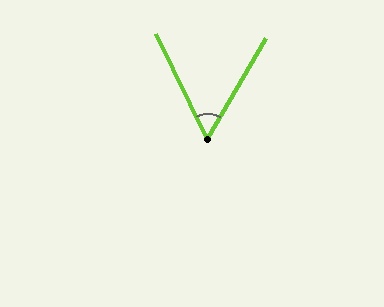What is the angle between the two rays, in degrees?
Approximately 56 degrees.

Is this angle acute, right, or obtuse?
It is acute.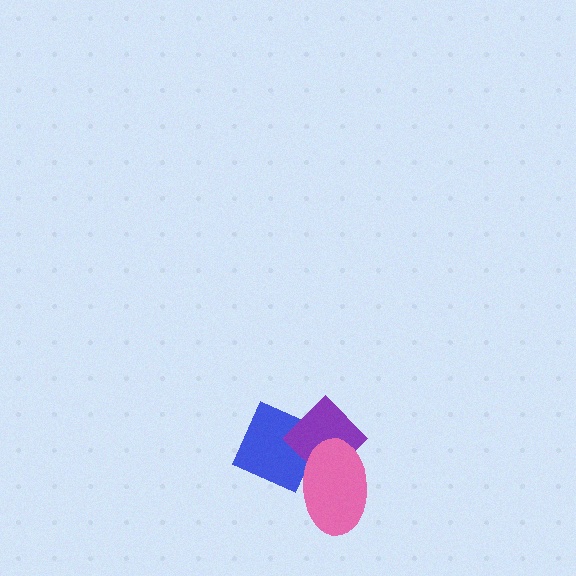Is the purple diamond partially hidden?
Yes, it is partially covered by another shape.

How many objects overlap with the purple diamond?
2 objects overlap with the purple diamond.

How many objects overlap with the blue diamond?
2 objects overlap with the blue diamond.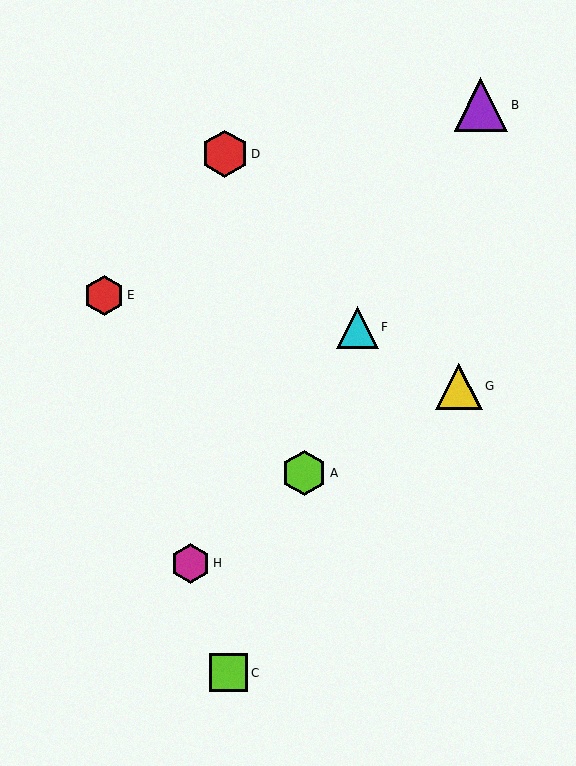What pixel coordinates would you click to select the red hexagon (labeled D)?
Click at (225, 154) to select the red hexagon D.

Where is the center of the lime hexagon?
The center of the lime hexagon is at (304, 473).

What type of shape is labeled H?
Shape H is a magenta hexagon.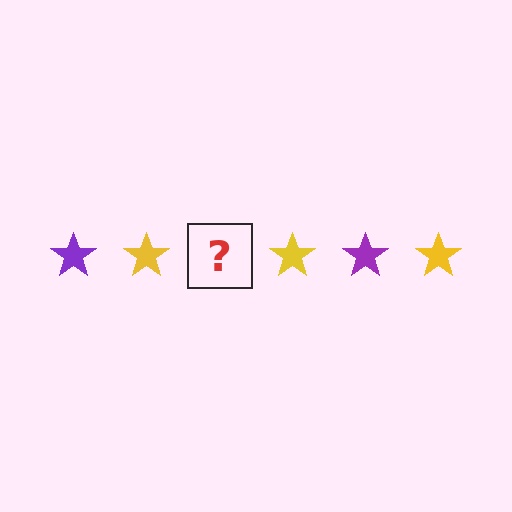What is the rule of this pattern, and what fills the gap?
The rule is that the pattern cycles through purple, yellow stars. The gap should be filled with a purple star.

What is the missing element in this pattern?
The missing element is a purple star.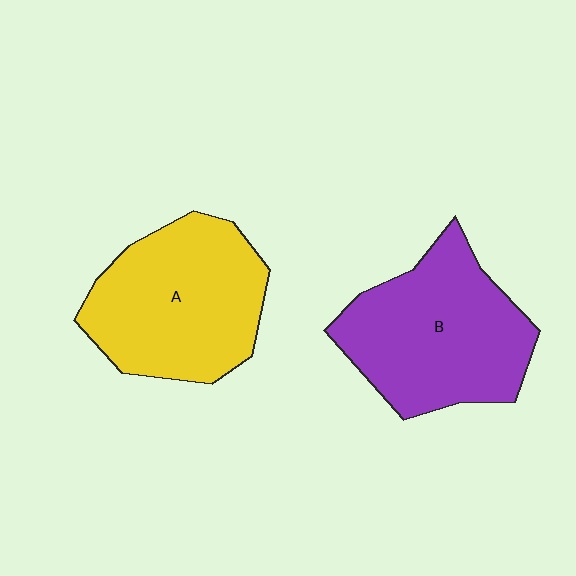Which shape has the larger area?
Shape B (purple).